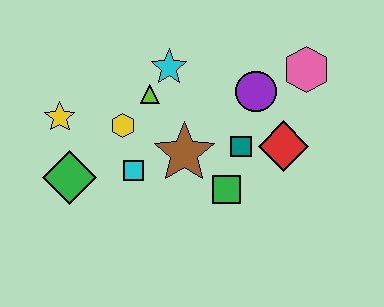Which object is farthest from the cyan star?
The green diamond is farthest from the cyan star.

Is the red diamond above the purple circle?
No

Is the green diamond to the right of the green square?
No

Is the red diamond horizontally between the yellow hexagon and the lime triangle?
No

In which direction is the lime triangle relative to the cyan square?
The lime triangle is above the cyan square.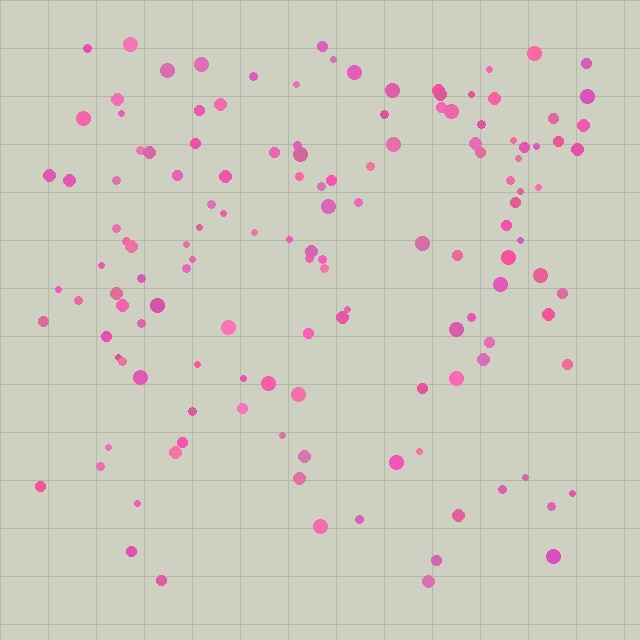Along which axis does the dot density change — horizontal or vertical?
Vertical.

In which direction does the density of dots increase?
From bottom to top, with the top side densest.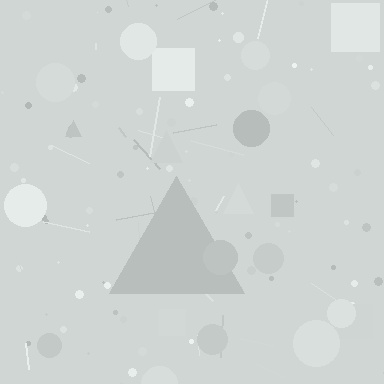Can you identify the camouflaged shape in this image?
The camouflaged shape is a triangle.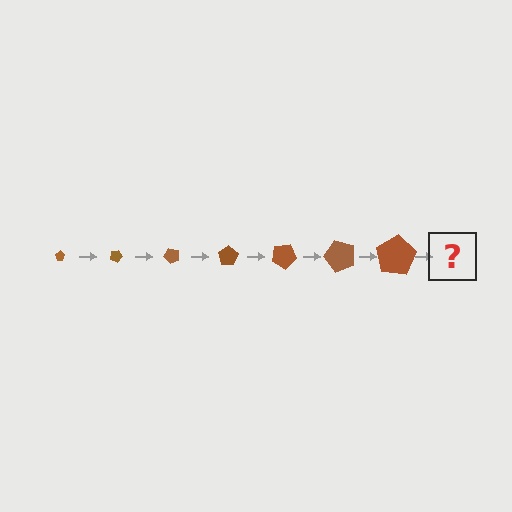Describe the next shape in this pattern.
It should be a pentagon, larger than the previous one and rotated 175 degrees from the start.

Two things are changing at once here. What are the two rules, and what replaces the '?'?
The two rules are that the pentagon grows larger each step and it rotates 25 degrees each step. The '?' should be a pentagon, larger than the previous one and rotated 175 degrees from the start.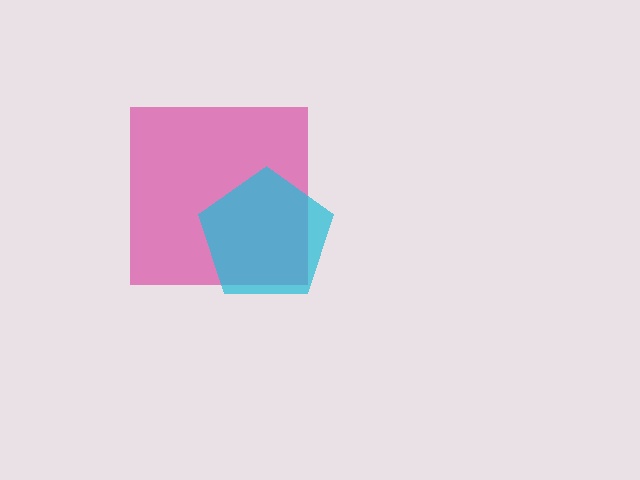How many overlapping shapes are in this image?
There are 2 overlapping shapes in the image.